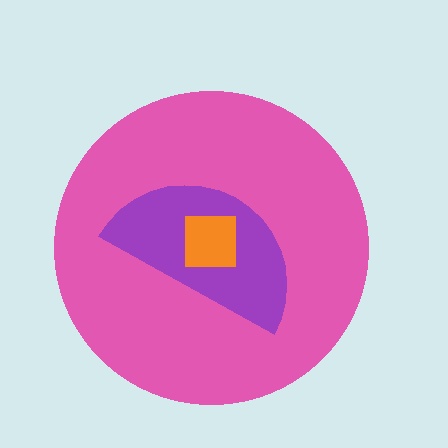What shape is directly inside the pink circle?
The purple semicircle.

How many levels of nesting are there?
3.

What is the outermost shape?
The pink circle.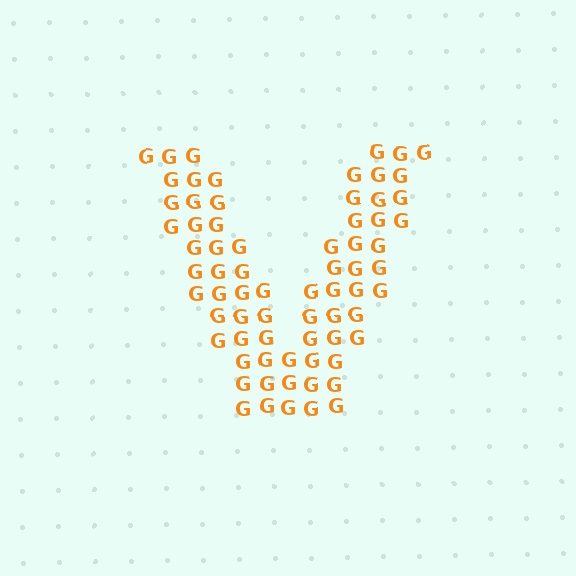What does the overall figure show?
The overall figure shows the letter V.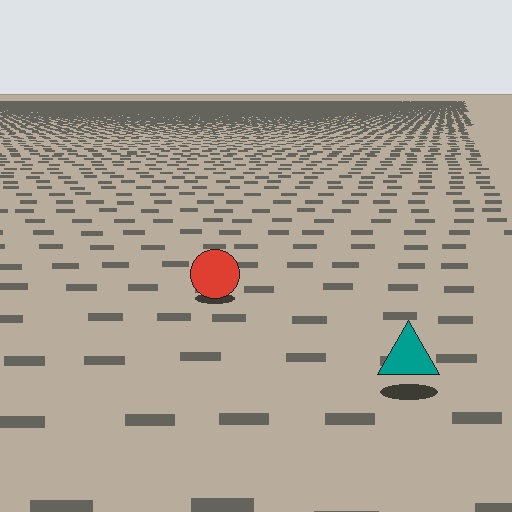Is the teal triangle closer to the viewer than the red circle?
Yes. The teal triangle is closer — you can tell from the texture gradient: the ground texture is coarser near it.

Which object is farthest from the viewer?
The red circle is farthest from the viewer. It appears smaller and the ground texture around it is denser.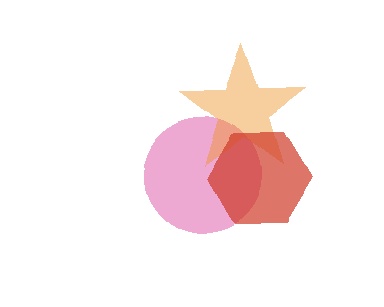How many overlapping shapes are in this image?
There are 3 overlapping shapes in the image.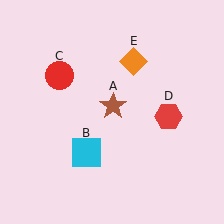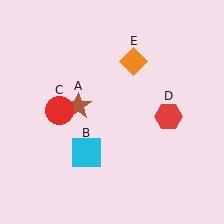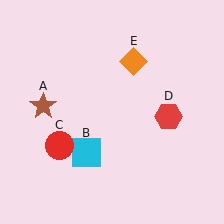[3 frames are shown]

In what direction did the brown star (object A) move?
The brown star (object A) moved left.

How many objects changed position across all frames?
2 objects changed position: brown star (object A), red circle (object C).